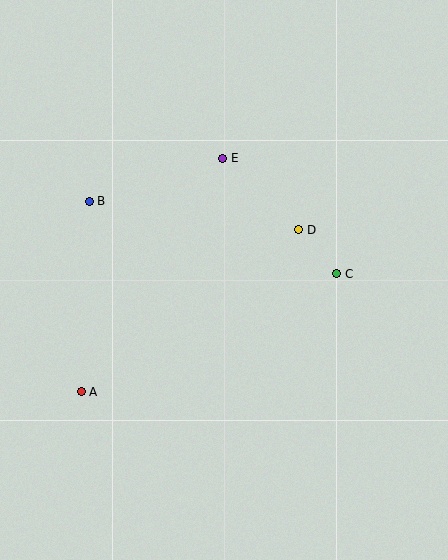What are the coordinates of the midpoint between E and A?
The midpoint between E and A is at (152, 275).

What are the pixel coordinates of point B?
Point B is at (89, 201).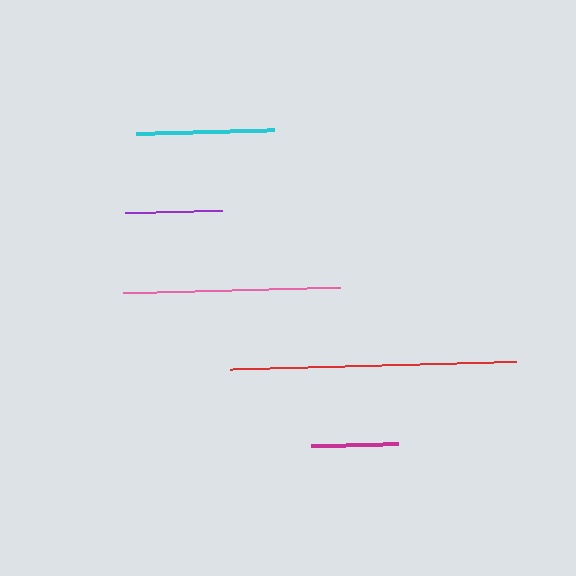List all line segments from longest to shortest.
From longest to shortest: red, pink, cyan, purple, magenta.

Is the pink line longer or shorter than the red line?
The red line is longer than the pink line.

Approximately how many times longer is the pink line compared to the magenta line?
The pink line is approximately 2.5 times the length of the magenta line.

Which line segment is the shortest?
The magenta line is the shortest at approximately 86 pixels.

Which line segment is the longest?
The red line is the longest at approximately 286 pixels.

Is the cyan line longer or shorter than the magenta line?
The cyan line is longer than the magenta line.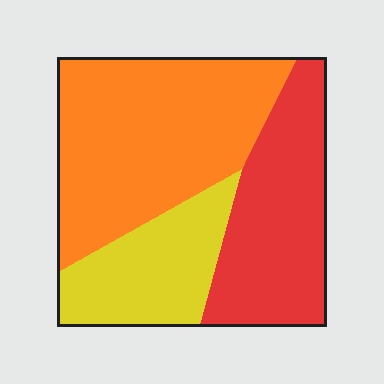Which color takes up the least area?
Yellow, at roughly 20%.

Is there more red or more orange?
Orange.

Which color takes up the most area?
Orange, at roughly 45%.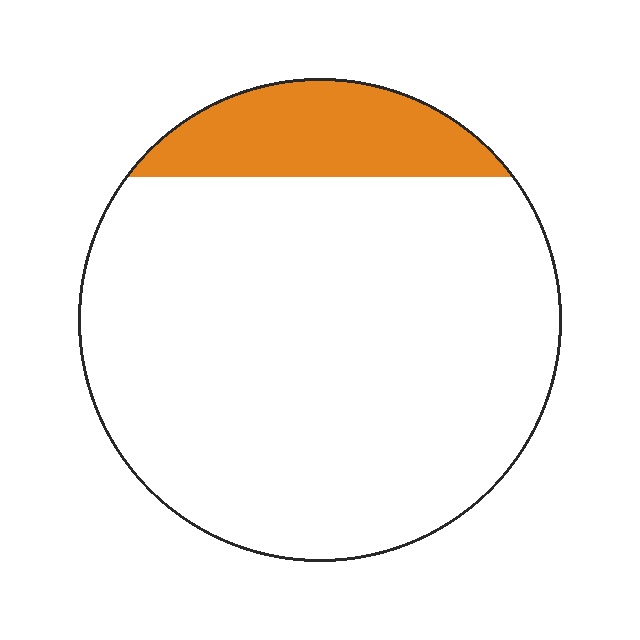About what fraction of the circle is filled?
About one sixth (1/6).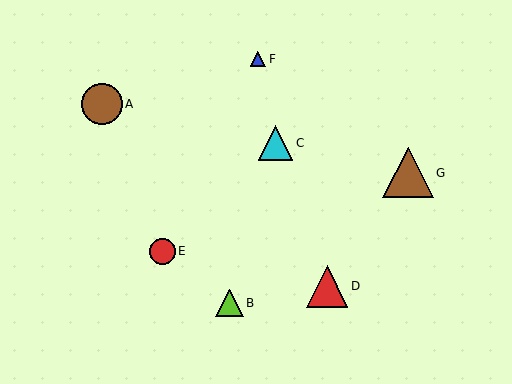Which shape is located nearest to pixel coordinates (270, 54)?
The blue triangle (labeled F) at (258, 59) is nearest to that location.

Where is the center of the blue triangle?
The center of the blue triangle is at (258, 59).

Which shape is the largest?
The brown triangle (labeled G) is the largest.